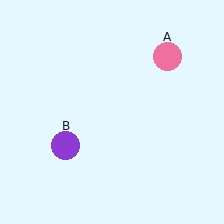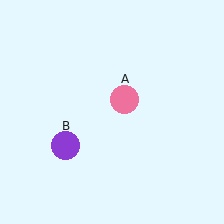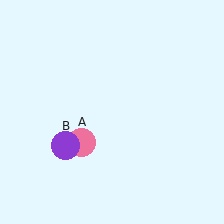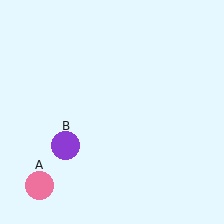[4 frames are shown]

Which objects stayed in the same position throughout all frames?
Purple circle (object B) remained stationary.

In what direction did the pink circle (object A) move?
The pink circle (object A) moved down and to the left.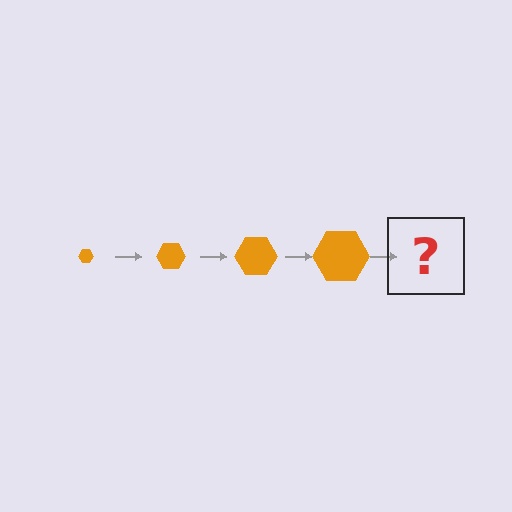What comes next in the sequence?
The next element should be an orange hexagon, larger than the previous one.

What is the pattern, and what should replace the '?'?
The pattern is that the hexagon gets progressively larger each step. The '?' should be an orange hexagon, larger than the previous one.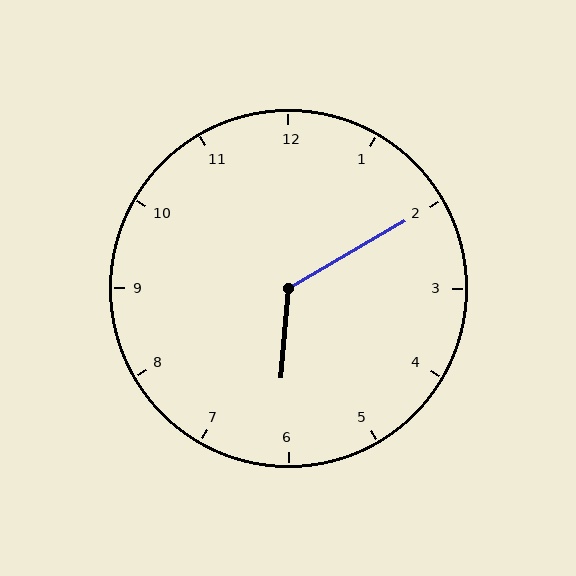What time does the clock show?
6:10.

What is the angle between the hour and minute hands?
Approximately 125 degrees.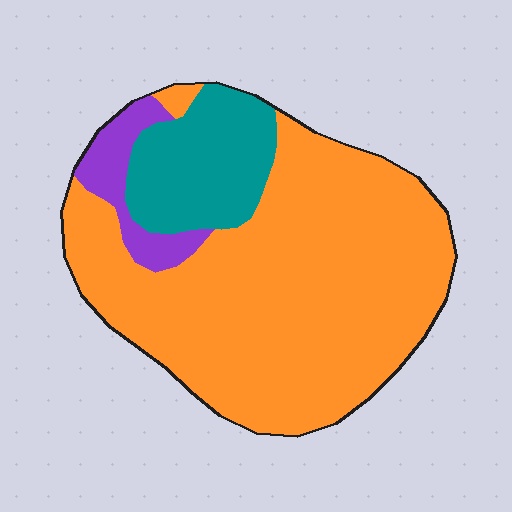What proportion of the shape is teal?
Teal takes up about one sixth (1/6) of the shape.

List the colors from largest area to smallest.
From largest to smallest: orange, teal, purple.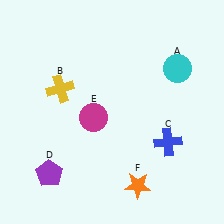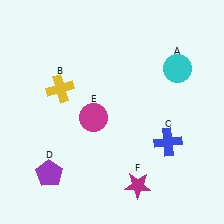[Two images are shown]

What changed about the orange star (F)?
In Image 1, F is orange. In Image 2, it changed to magenta.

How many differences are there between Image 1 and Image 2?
There is 1 difference between the two images.